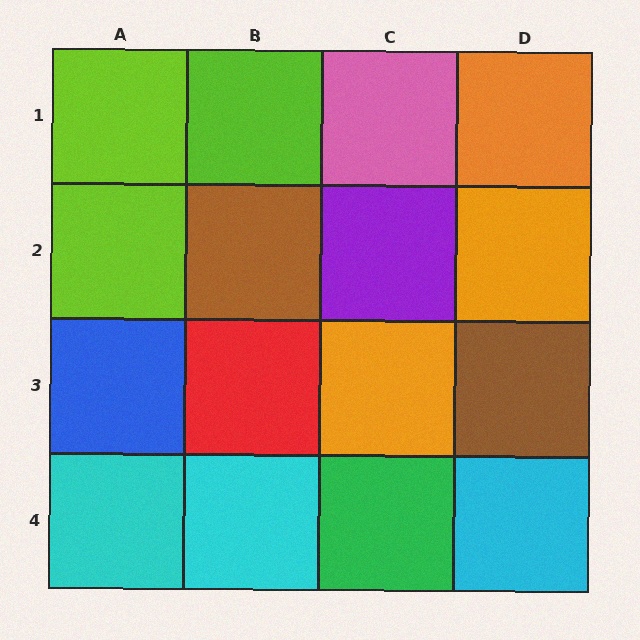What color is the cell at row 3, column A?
Blue.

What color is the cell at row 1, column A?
Lime.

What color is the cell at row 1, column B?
Lime.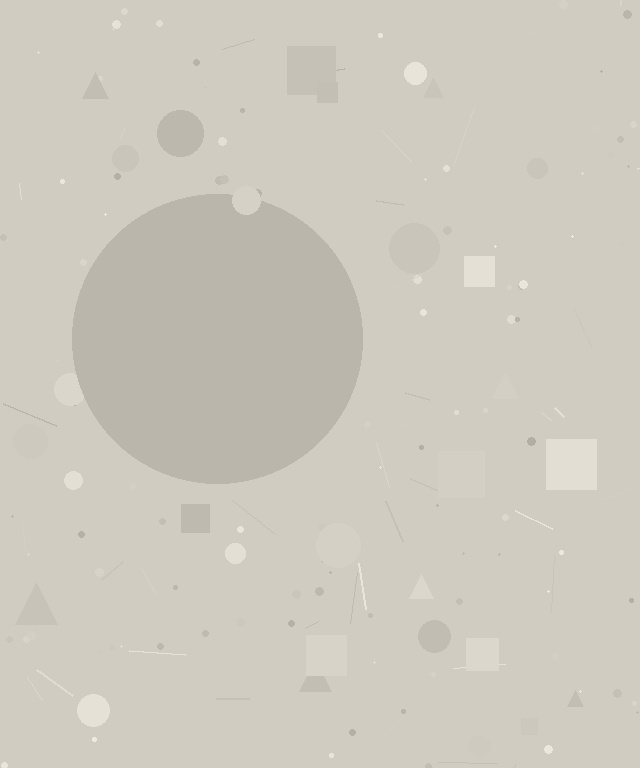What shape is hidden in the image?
A circle is hidden in the image.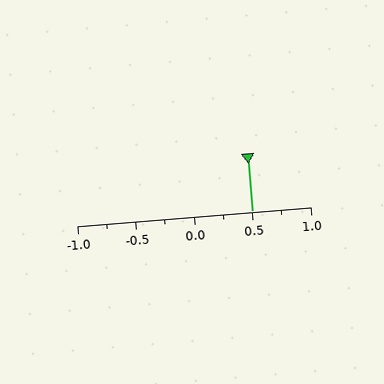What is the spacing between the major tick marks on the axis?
The major ticks are spaced 0.5 apart.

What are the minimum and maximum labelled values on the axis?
The axis runs from -1.0 to 1.0.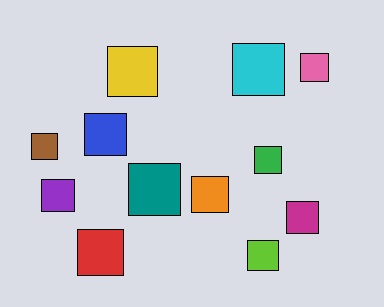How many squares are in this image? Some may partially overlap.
There are 12 squares.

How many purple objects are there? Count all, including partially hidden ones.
There is 1 purple object.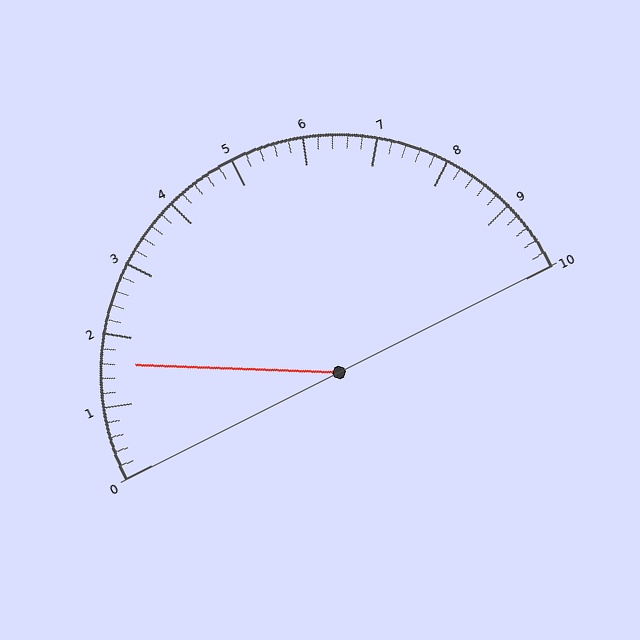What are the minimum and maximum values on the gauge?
The gauge ranges from 0 to 10.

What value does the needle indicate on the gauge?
The needle indicates approximately 1.6.